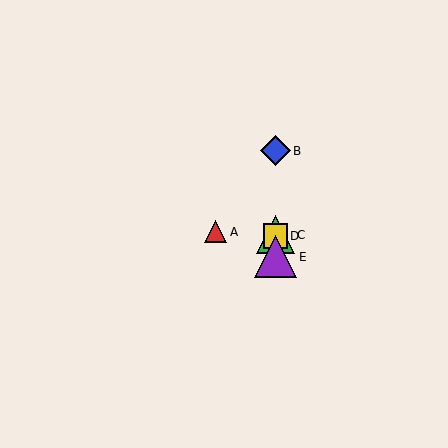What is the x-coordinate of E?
Object E is at x≈275.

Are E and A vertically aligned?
No, E is at x≈275 and A is at x≈215.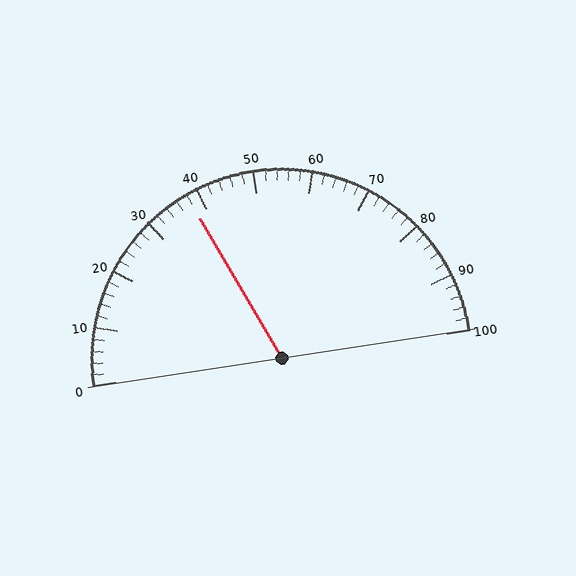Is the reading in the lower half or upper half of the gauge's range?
The reading is in the lower half of the range (0 to 100).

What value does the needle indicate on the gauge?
The needle indicates approximately 38.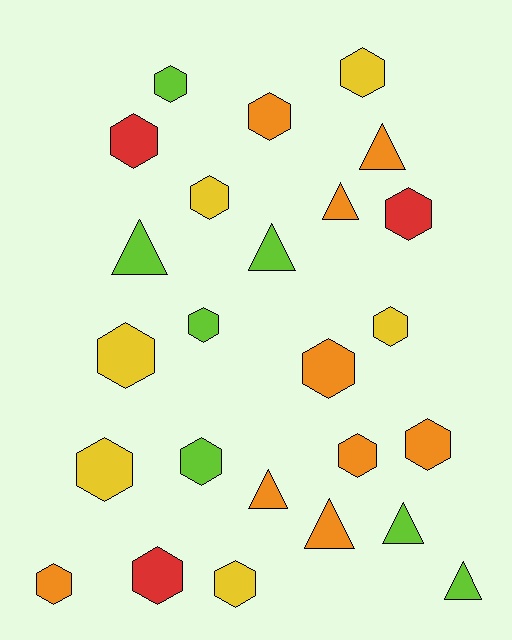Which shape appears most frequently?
Hexagon, with 17 objects.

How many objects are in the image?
There are 25 objects.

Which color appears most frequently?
Orange, with 9 objects.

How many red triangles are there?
There are no red triangles.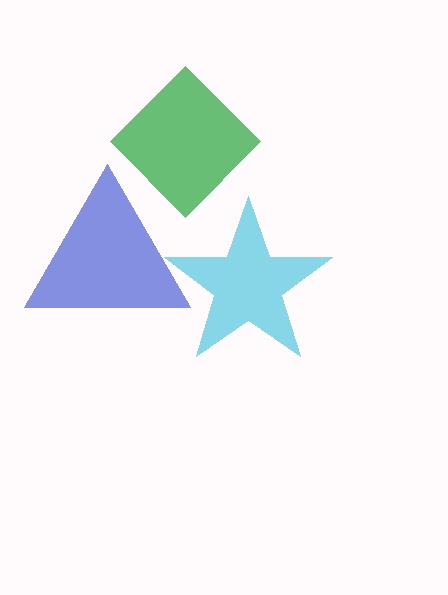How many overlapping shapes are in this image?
There are 3 overlapping shapes in the image.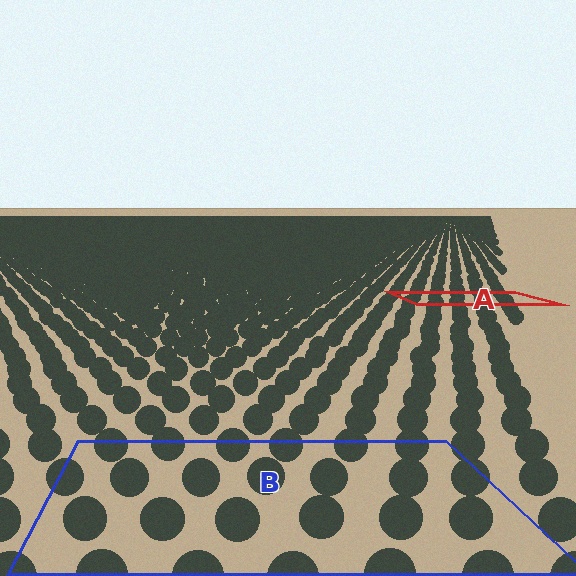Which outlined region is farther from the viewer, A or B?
Region A is farther from the viewer — the texture elements inside it appear smaller and more densely packed.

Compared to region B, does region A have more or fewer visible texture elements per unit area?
Region A has more texture elements per unit area — they are packed more densely because it is farther away.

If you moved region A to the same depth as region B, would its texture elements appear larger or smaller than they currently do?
They would appear larger. At a closer depth, the same texture elements are projected at a bigger on-screen size.